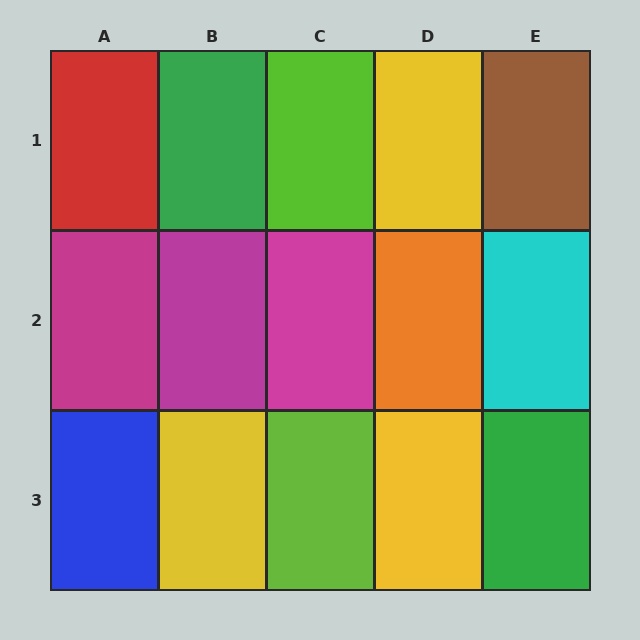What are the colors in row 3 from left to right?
Blue, yellow, lime, yellow, green.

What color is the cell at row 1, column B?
Green.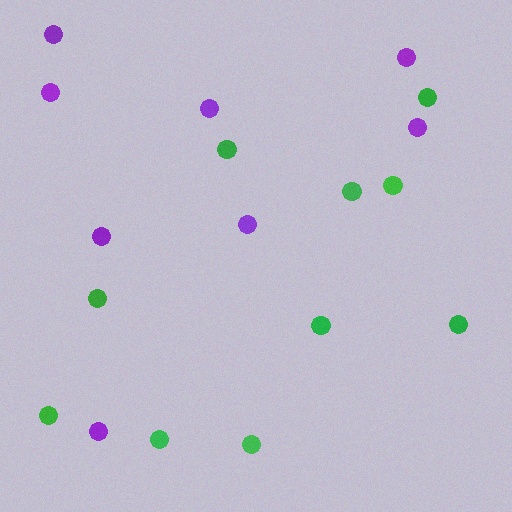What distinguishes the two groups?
There are 2 groups: one group of purple circles (8) and one group of green circles (10).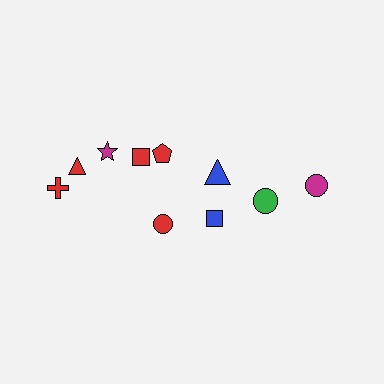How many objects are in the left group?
There are 6 objects.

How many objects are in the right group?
There are 4 objects.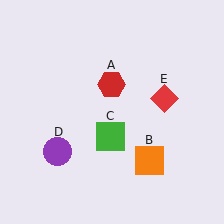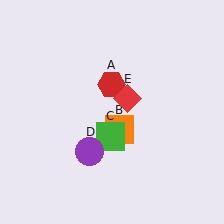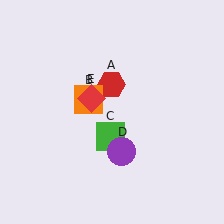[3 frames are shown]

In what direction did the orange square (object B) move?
The orange square (object B) moved up and to the left.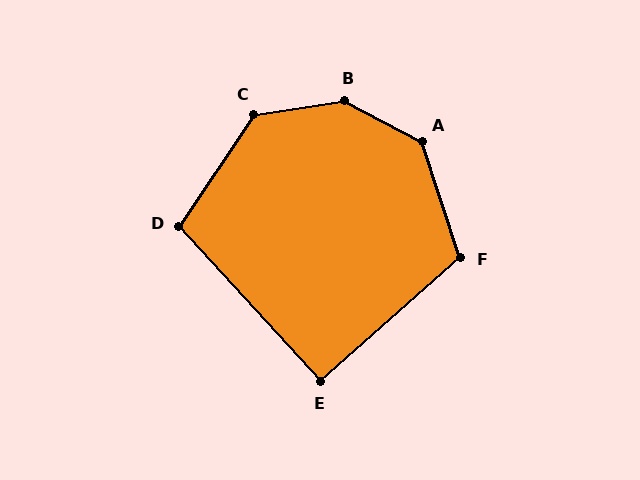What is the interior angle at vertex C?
Approximately 133 degrees (obtuse).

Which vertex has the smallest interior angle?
E, at approximately 91 degrees.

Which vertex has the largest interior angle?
B, at approximately 143 degrees.